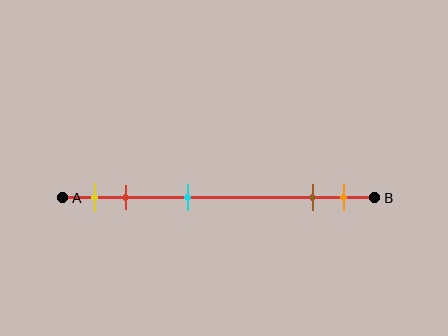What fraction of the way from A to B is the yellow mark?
The yellow mark is approximately 10% (0.1) of the way from A to B.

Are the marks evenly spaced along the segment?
No, the marks are not evenly spaced.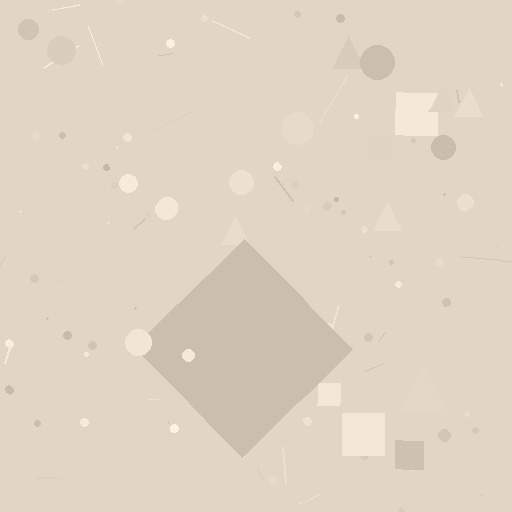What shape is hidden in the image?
A diamond is hidden in the image.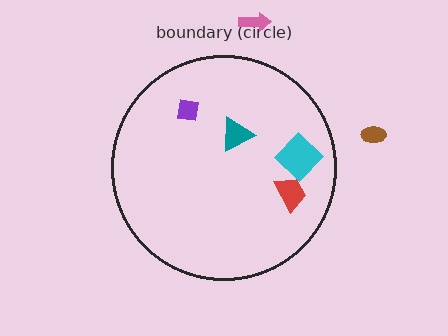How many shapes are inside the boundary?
4 inside, 2 outside.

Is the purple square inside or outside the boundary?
Inside.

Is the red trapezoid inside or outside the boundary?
Inside.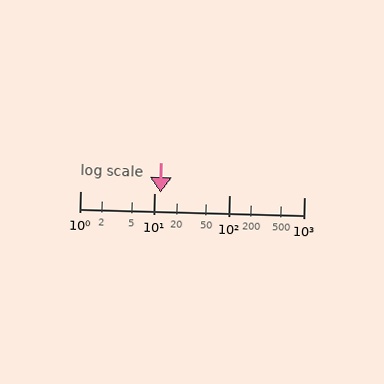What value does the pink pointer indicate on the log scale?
The pointer indicates approximately 12.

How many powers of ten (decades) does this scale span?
The scale spans 3 decades, from 1 to 1000.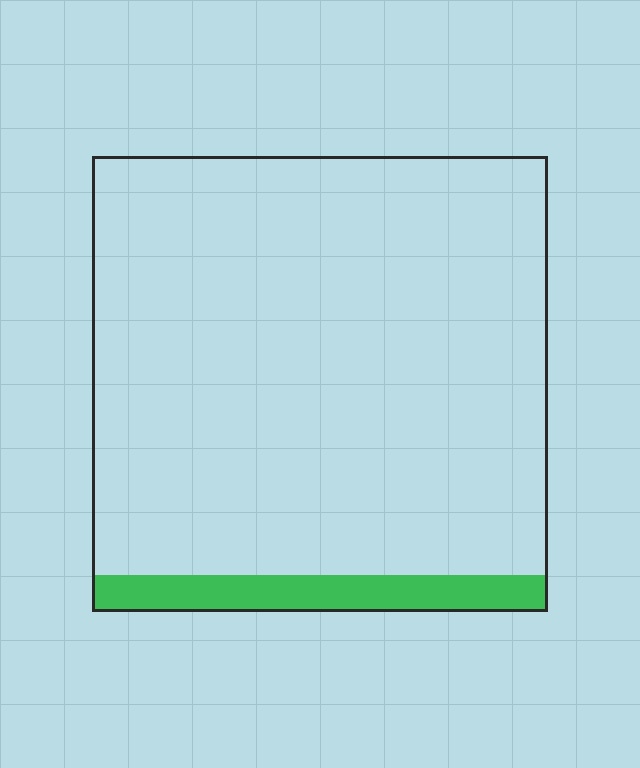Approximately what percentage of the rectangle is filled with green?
Approximately 10%.